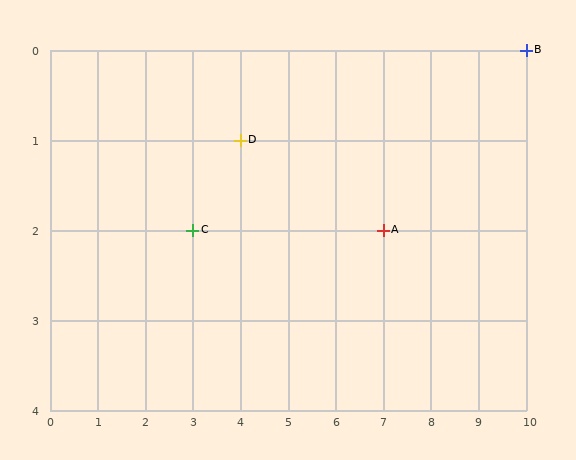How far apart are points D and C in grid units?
Points D and C are 1 column and 1 row apart (about 1.4 grid units diagonally).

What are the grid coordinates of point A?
Point A is at grid coordinates (7, 2).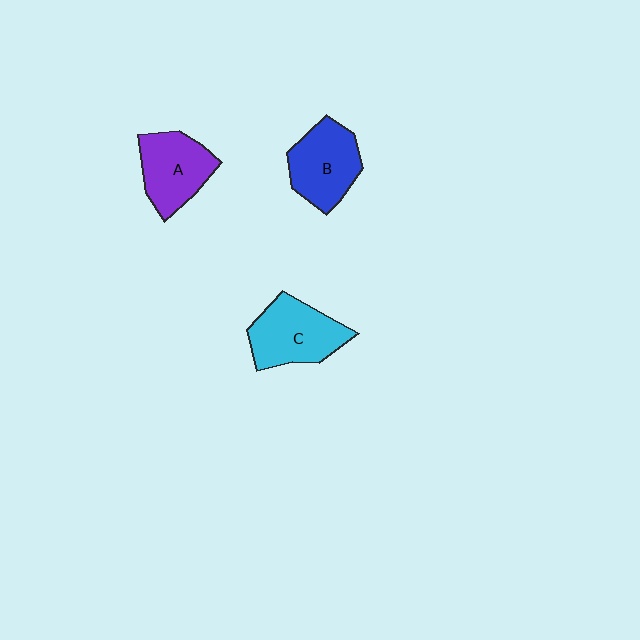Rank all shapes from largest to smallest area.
From largest to smallest: C (cyan), B (blue), A (purple).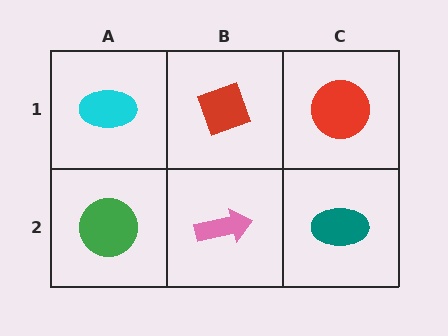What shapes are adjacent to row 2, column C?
A red circle (row 1, column C), a pink arrow (row 2, column B).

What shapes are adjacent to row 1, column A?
A green circle (row 2, column A), a red diamond (row 1, column B).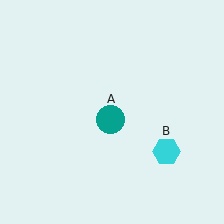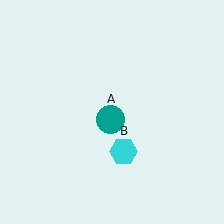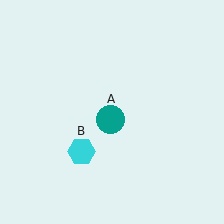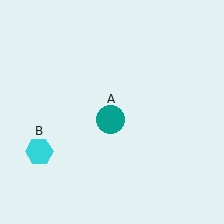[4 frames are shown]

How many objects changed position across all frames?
1 object changed position: cyan hexagon (object B).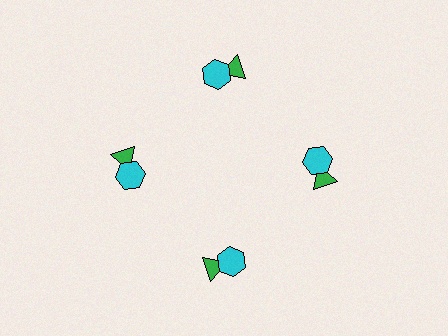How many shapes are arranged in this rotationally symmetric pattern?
There are 8 shapes, arranged in 4 groups of 2.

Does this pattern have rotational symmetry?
Yes, this pattern has 4-fold rotational symmetry. It looks the same after rotating 90 degrees around the center.